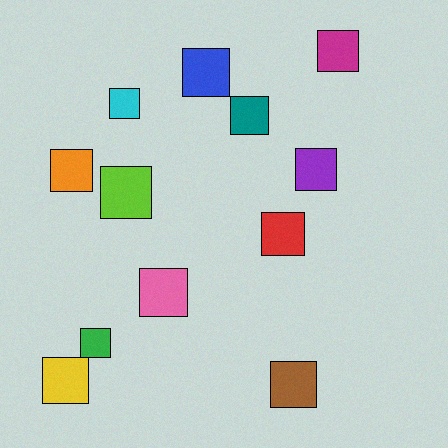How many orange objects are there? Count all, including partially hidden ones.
There is 1 orange object.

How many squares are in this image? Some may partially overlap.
There are 12 squares.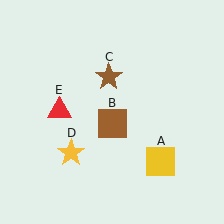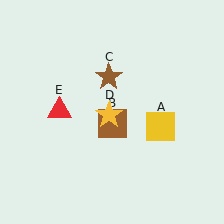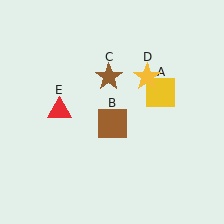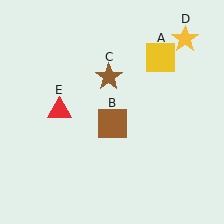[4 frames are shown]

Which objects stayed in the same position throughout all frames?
Brown square (object B) and brown star (object C) and red triangle (object E) remained stationary.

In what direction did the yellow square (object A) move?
The yellow square (object A) moved up.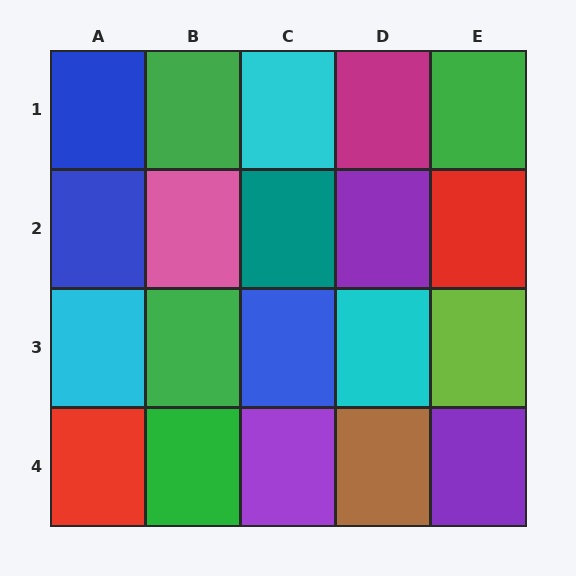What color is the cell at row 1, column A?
Blue.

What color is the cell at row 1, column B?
Green.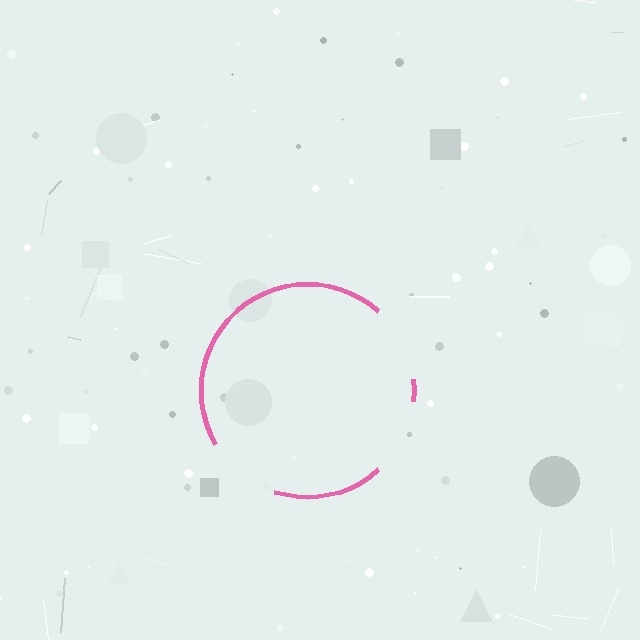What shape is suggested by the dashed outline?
The dashed outline suggests a circle.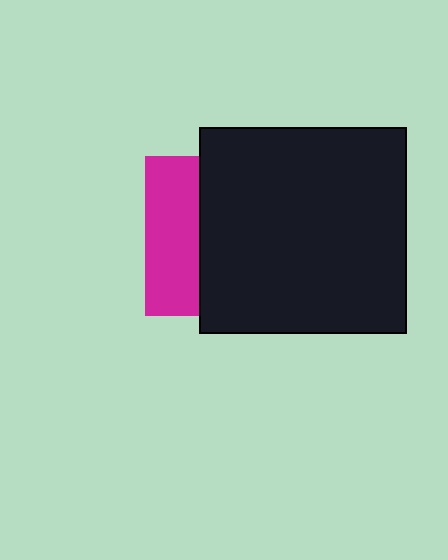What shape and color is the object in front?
The object in front is a black square.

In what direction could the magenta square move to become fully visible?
The magenta square could move left. That would shift it out from behind the black square entirely.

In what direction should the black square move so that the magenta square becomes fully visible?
The black square should move right. That is the shortest direction to clear the overlap and leave the magenta square fully visible.